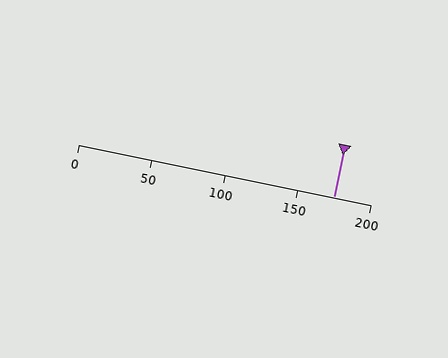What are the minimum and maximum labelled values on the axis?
The axis runs from 0 to 200.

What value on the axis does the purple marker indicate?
The marker indicates approximately 175.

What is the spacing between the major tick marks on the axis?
The major ticks are spaced 50 apart.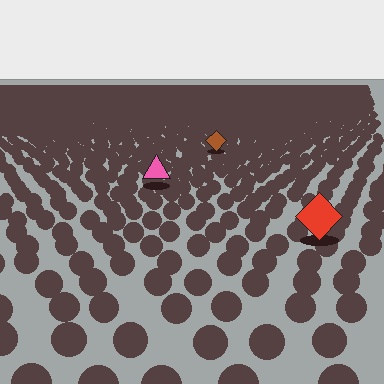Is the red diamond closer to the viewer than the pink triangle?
Yes. The red diamond is closer — you can tell from the texture gradient: the ground texture is coarser near it.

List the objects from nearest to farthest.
From nearest to farthest: the red diamond, the pink triangle, the brown diamond.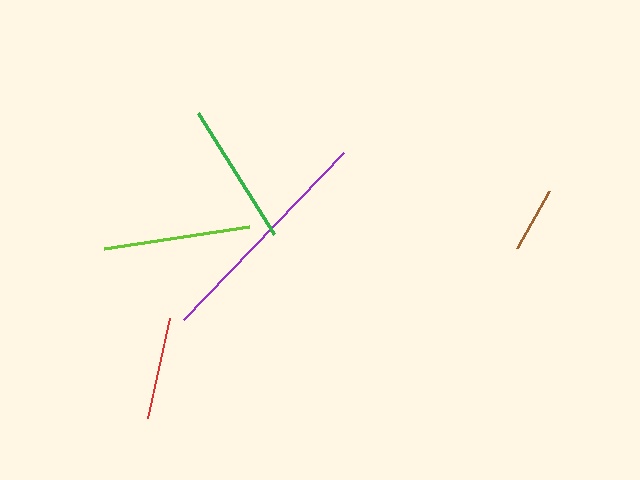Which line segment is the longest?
The purple line is the longest at approximately 231 pixels.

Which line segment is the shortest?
The brown line is the shortest at approximately 65 pixels.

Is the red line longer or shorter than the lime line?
The lime line is longer than the red line.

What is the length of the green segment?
The green segment is approximately 143 pixels long.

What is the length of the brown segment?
The brown segment is approximately 65 pixels long.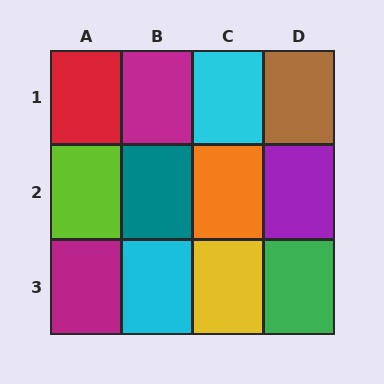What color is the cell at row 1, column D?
Brown.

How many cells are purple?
1 cell is purple.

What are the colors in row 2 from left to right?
Lime, teal, orange, purple.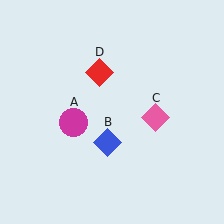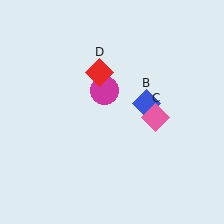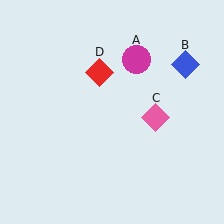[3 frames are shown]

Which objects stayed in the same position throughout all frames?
Pink diamond (object C) and red diamond (object D) remained stationary.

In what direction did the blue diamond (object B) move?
The blue diamond (object B) moved up and to the right.